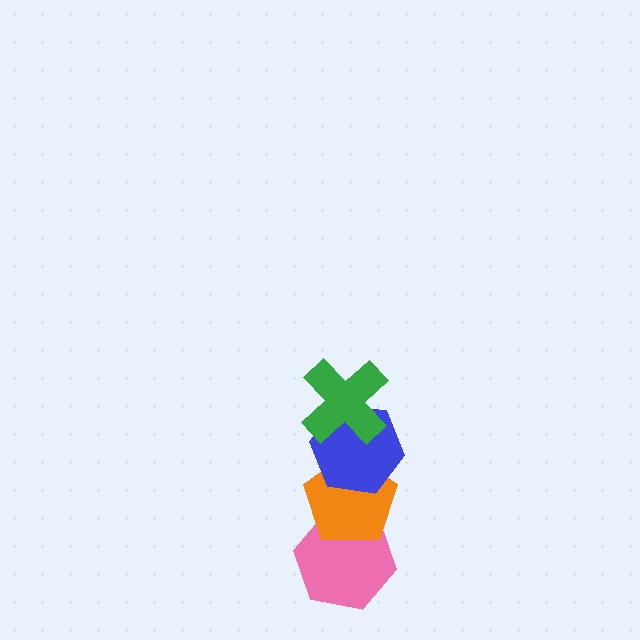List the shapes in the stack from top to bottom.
From top to bottom: the green cross, the blue hexagon, the orange pentagon, the pink hexagon.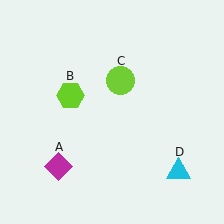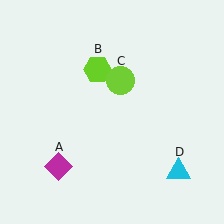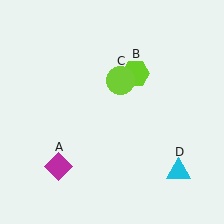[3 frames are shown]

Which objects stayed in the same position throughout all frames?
Magenta diamond (object A) and lime circle (object C) and cyan triangle (object D) remained stationary.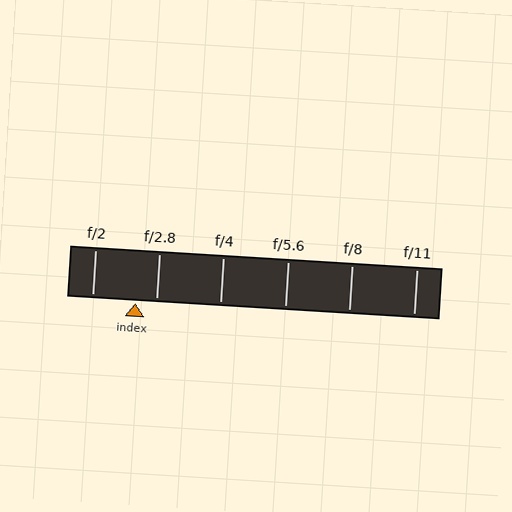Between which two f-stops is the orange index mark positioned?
The index mark is between f/2 and f/2.8.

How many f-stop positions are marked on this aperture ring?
There are 6 f-stop positions marked.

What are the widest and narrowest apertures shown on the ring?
The widest aperture shown is f/2 and the narrowest is f/11.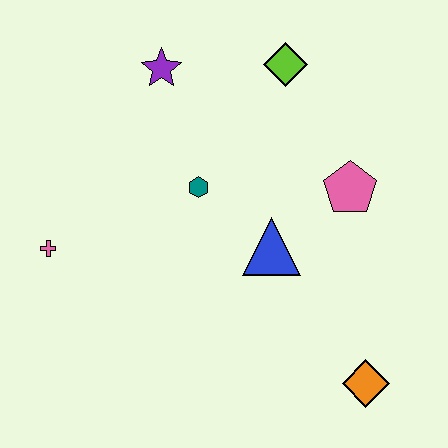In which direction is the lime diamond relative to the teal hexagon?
The lime diamond is above the teal hexagon.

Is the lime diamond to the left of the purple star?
No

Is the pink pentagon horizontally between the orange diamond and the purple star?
Yes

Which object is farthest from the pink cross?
The orange diamond is farthest from the pink cross.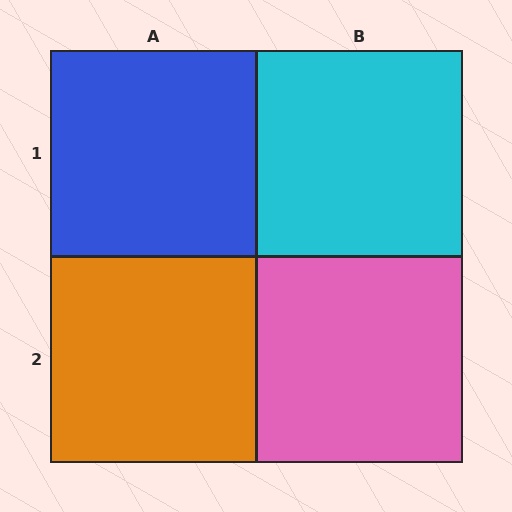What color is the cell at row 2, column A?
Orange.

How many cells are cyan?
1 cell is cyan.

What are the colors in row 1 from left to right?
Blue, cyan.